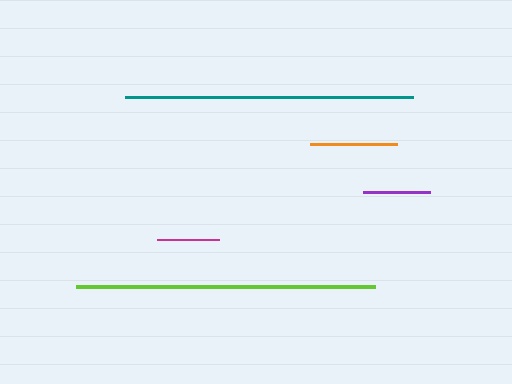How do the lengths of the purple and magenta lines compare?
The purple and magenta lines are approximately the same length.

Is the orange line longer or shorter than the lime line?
The lime line is longer than the orange line.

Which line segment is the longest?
The lime line is the longest at approximately 300 pixels.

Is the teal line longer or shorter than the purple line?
The teal line is longer than the purple line.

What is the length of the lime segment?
The lime segment is approximately 300 pixels long.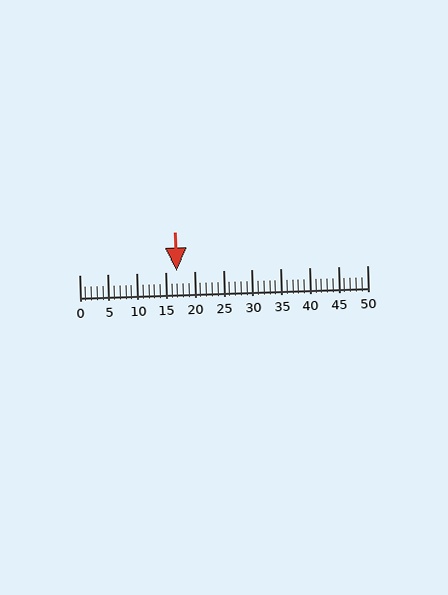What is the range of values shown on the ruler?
The ruler shows values from 0 to 50.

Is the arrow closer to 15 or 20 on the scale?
The arrow is closer to 15.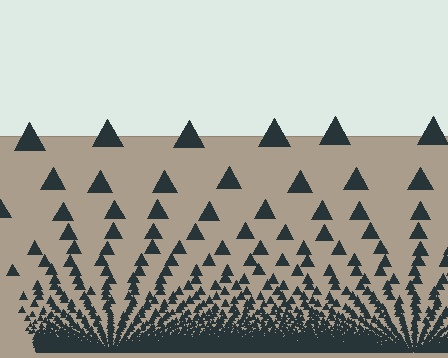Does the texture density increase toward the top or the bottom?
Density increases toward the bottom.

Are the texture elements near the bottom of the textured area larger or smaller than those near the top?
Smaller. The gradient is inverted — elements near the bottom are smaller and denser.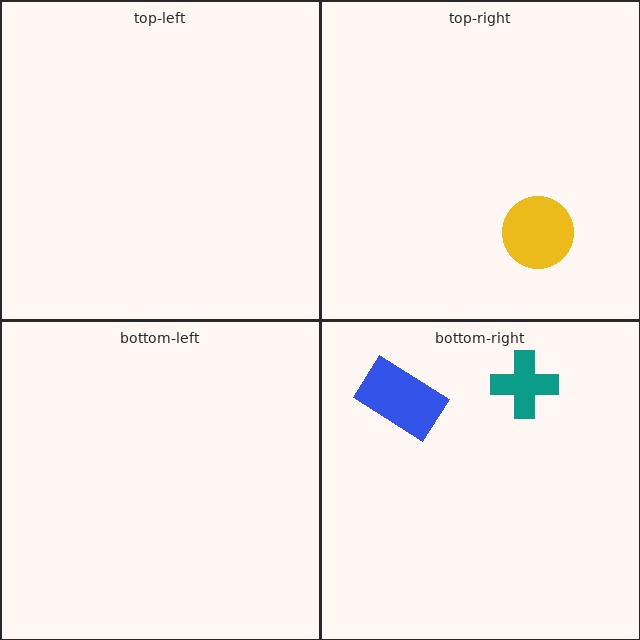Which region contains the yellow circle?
The top-right region.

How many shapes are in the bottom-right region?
2.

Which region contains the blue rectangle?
The bottom-right region.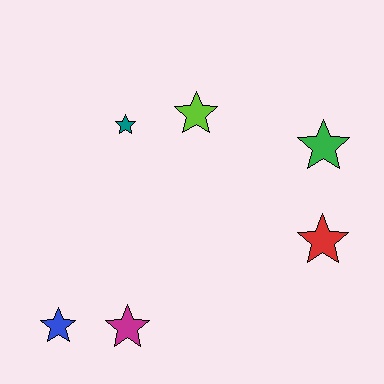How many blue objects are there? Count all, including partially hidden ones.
There is 1 blue object.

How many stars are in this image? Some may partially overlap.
There are 6 stars.